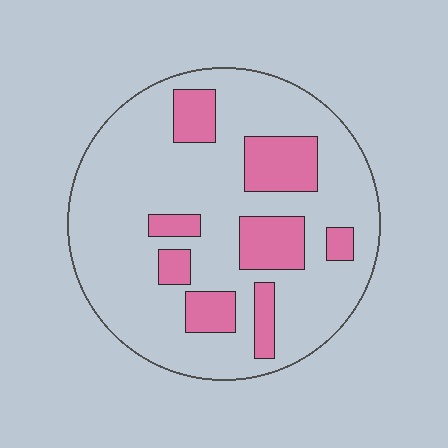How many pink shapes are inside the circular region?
8.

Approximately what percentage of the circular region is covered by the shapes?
Approximately 20%.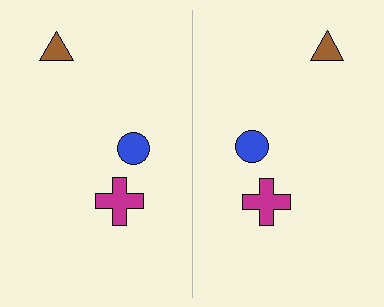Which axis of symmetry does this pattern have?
The pattern has a vertical axis of symmetry running through the center of the image.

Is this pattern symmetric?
Yes, this pattern has bilateral (reflection) symmetry.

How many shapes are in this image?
There are 6 shapes in this image.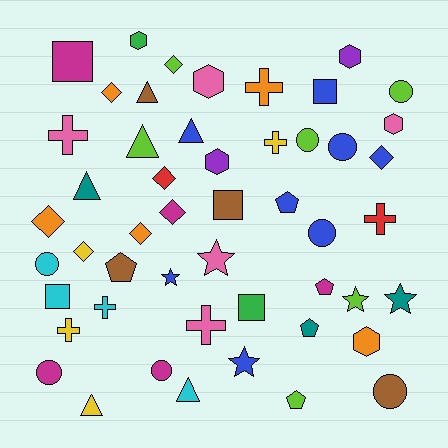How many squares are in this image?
There are 5 squares.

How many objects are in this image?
There are 50 objects.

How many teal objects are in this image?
There are 3 teal objects.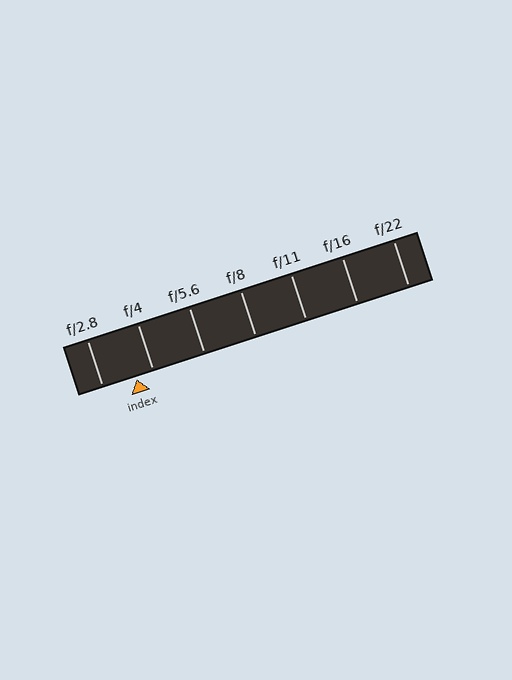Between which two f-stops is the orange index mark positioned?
The index mark is between f/2.8 and f/4.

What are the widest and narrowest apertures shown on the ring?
The widest aperture shown is f/2.8 and the narrowest is f/22.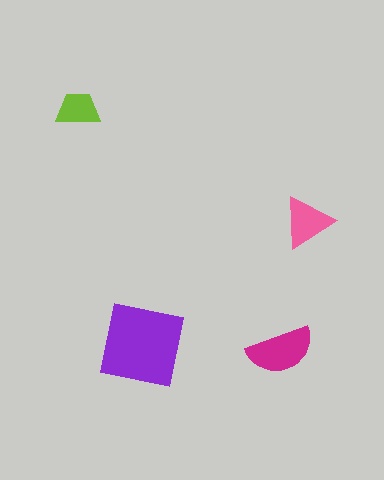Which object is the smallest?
The lime trapezoid.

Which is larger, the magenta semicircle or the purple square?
The purple square.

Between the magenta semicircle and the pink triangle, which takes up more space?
The magenta semicircle.